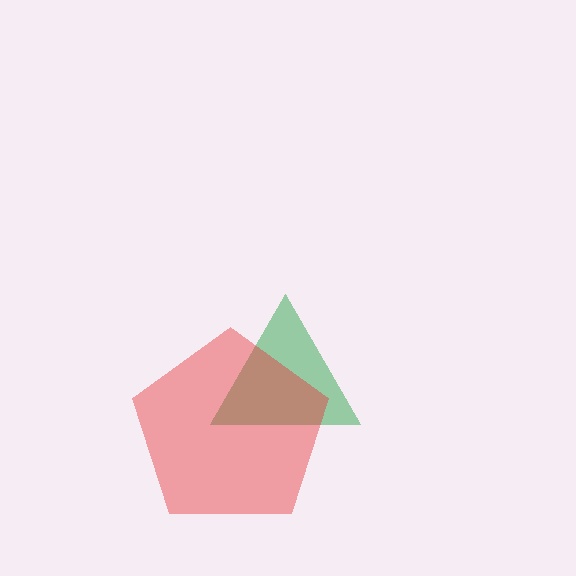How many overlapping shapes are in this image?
There are 2 overlapping shapes in the image.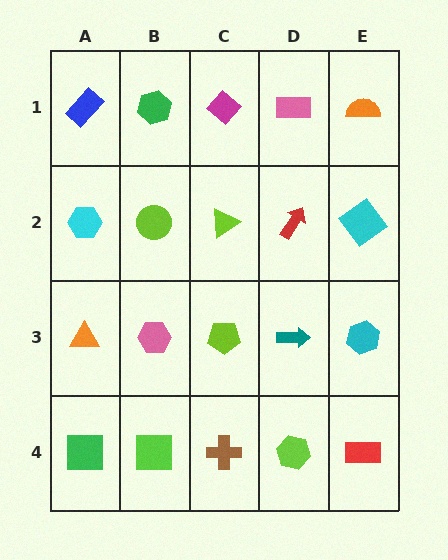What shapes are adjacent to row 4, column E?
A cyan hexagon (row 3, column E), a lime hexagon (row 4, column D).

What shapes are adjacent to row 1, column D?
A red arrow (row 2, column D), a magenta diamond (row 1, column C), an orange semicircle (row 1, column E).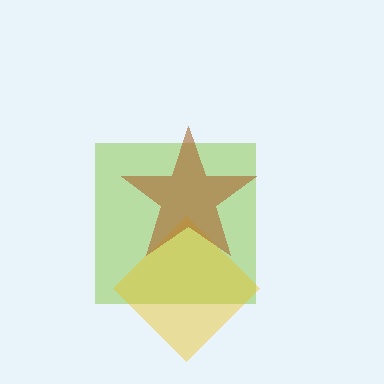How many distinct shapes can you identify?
There are 3 distinct shapes: a lime square, a yellow diamond, a brown star.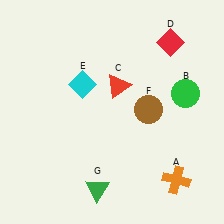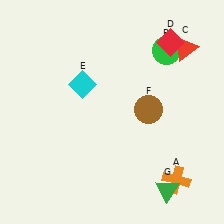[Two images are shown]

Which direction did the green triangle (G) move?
The green triangle (G) moved right.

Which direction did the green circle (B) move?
The green circle (B) moved up.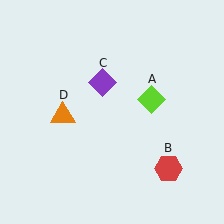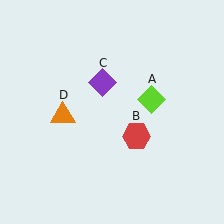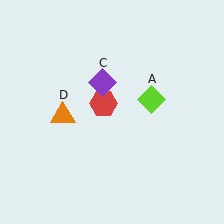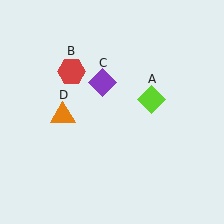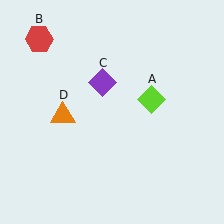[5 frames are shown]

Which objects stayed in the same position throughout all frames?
Lime diamond (object A) and purple diamond (object C) and orange triangle (object D) remained stationary.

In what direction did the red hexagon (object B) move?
The red hexagon (object B) moved up and to the left.